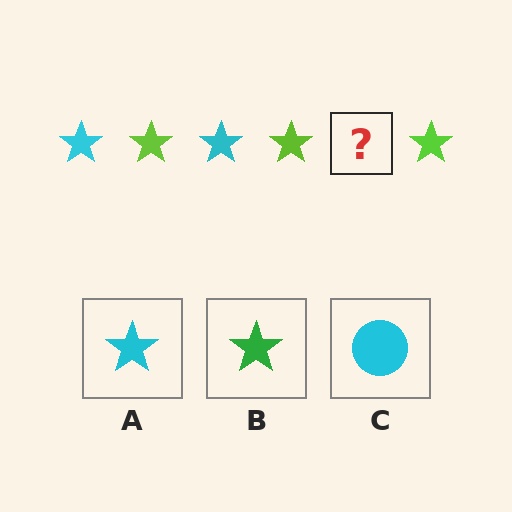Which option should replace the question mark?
Option A.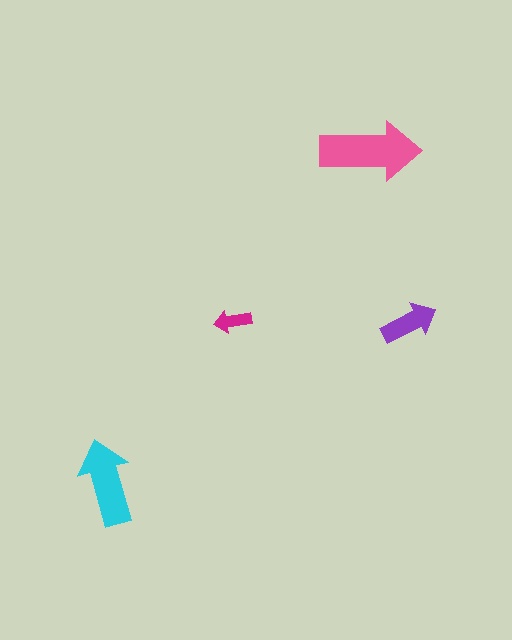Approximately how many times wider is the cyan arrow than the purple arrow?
About 1.5 times wider.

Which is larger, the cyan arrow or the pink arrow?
The pink one.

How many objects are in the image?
There are 4 objects in the image.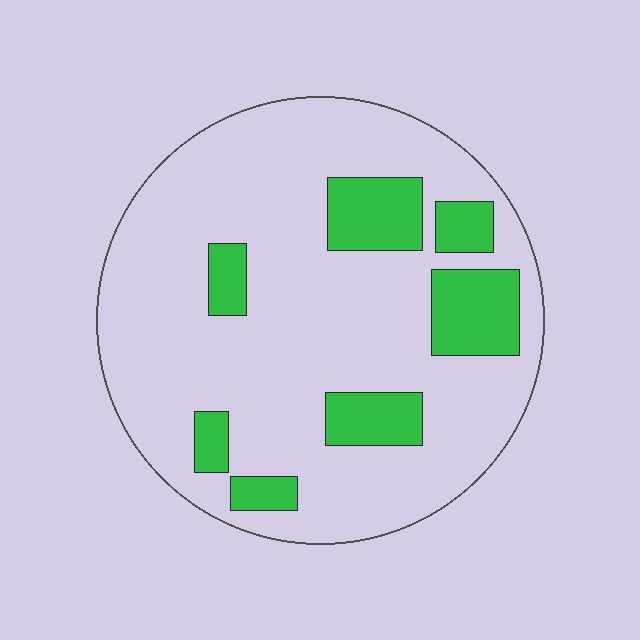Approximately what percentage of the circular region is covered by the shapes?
Approximately 20%.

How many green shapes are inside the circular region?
7.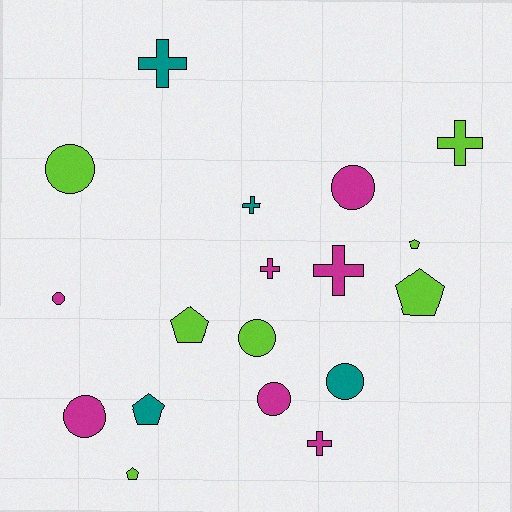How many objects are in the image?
There are 18 objects.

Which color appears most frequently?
Magenta, with 7 objects.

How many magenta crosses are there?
There are 3 magenta crosses.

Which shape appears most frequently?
Circle, with 7 objects.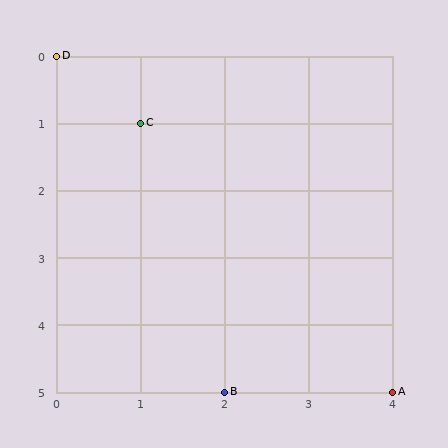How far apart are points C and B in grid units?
Points C and B are 1 column and 4 rows apart (about 4.1 grid units diagonally).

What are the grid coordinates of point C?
Point C is at grid coordinates (1, 1).